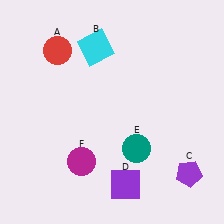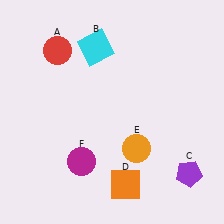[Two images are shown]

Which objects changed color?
D changed from purple to orange. E changed from teal to orange.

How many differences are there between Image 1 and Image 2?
There are 2 differences between the two images.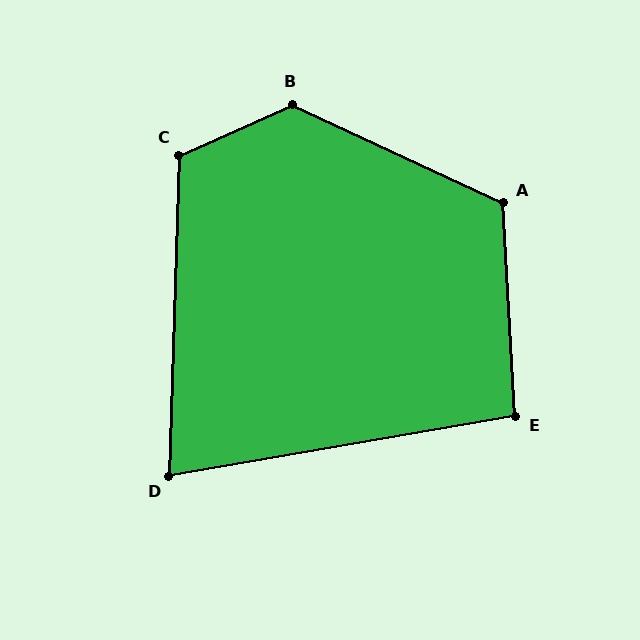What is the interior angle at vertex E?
Approximately 97 degrees (obtuse).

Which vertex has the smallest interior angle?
D, at approximately 78 degrees.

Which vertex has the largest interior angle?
B, at approximately 131 degrees.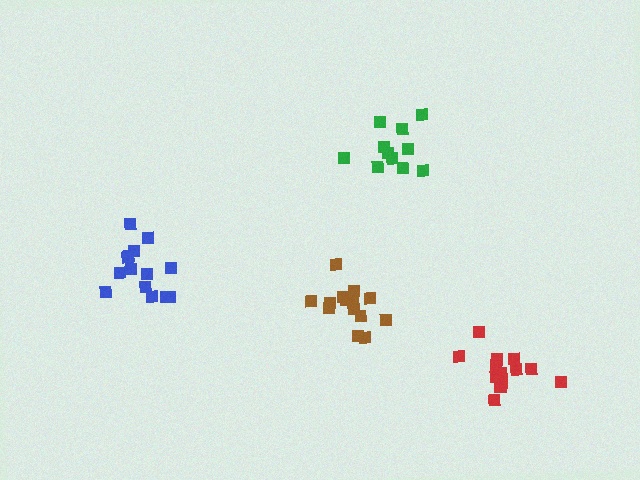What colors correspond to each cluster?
The clusters are colored: green, brown, red, blue.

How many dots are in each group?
Group 1: 11 dots, Group 2: 14 dots, Group 3: 14 dots, Group 4: 14 dots (53 total).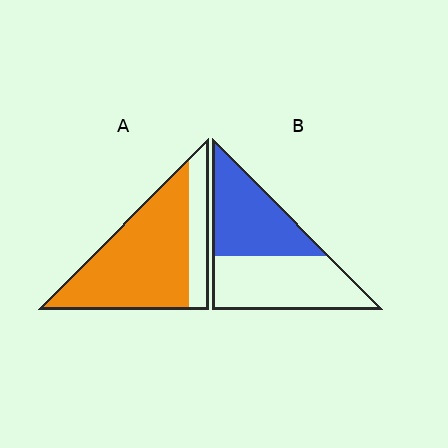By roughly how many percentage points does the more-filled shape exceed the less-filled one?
By roughly 30 percentage points (A over B).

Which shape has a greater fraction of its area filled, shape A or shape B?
Shape A.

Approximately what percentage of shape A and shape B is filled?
A is approximately 80% and B is approximately 45%.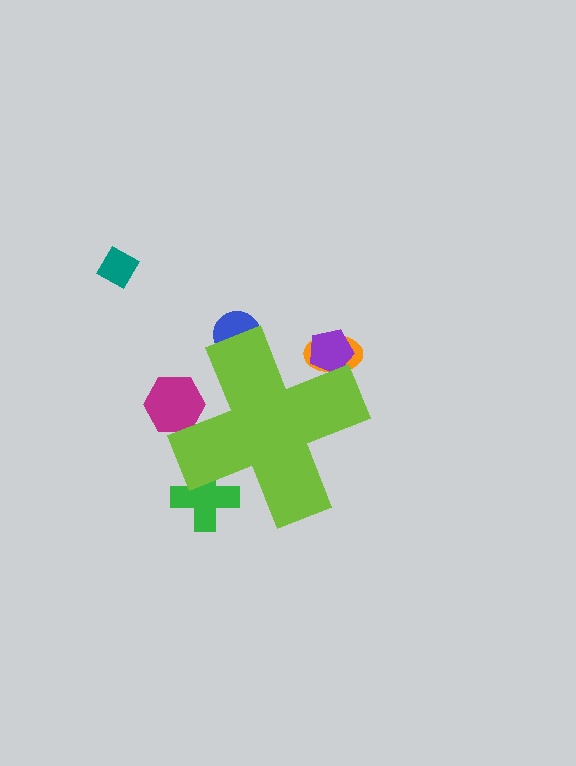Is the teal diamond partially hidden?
No, the teal diamond is fully visible.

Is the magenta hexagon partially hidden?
Yes, the magenta hexagon is partially hidden behind the lime cross.